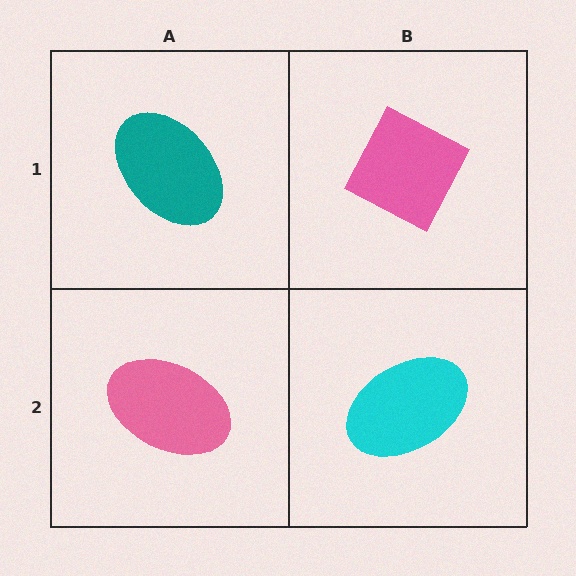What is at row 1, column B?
A pink diamond.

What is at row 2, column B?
A cyan ellipse.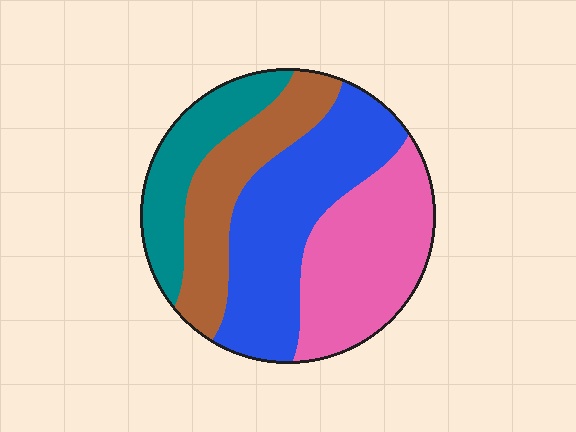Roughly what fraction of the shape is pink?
Pink takes up about one quarter (1/4) of the shape.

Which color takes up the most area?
Blue, at roughly 35%.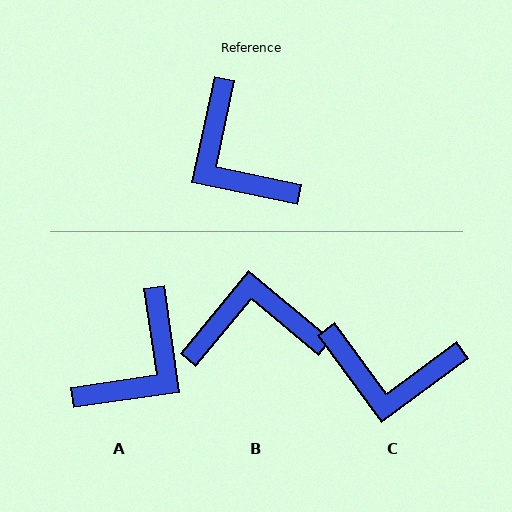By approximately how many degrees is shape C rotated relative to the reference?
Approximately 48 degrees counter-clockwise.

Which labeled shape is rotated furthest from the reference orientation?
B, about 118 degrees away.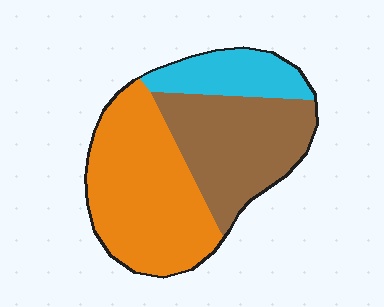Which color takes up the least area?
Cyan, at roughly 15%.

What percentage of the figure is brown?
Brown takes up between a quarter and a half of the figure.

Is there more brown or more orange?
Orange.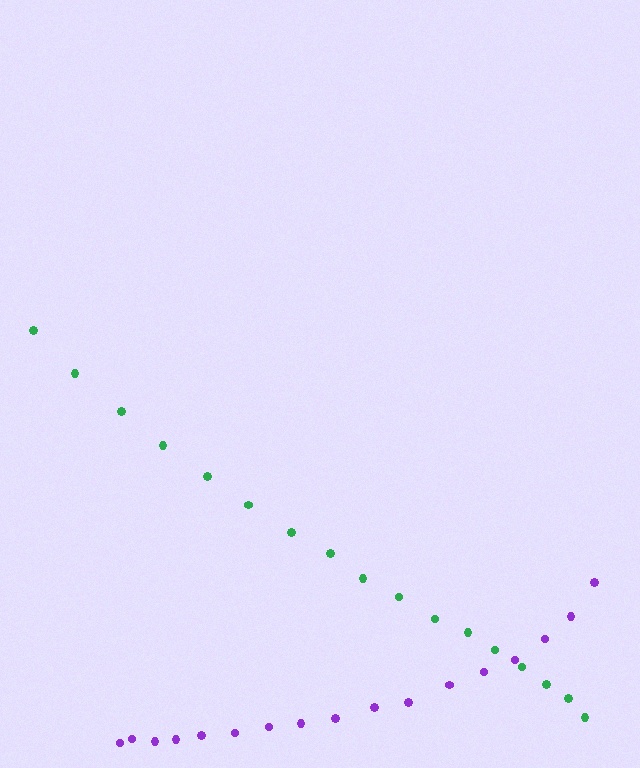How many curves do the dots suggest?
There are 2 distinct paths.